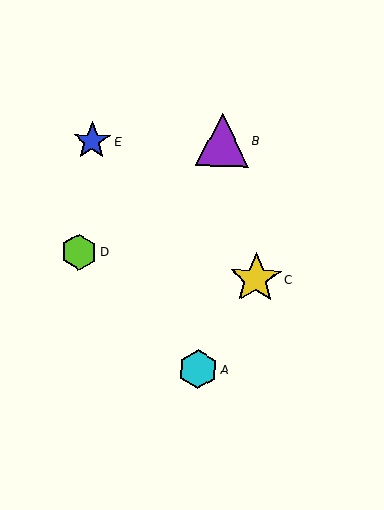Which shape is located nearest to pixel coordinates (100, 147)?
The blue star (labeled E) at (92, 141) is nearest to that location.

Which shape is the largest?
The purple triangle (labeled B) is the largest.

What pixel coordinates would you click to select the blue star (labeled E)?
Click at (92, 141) to select the blue star E.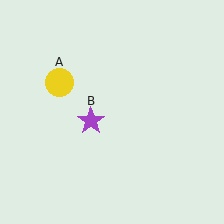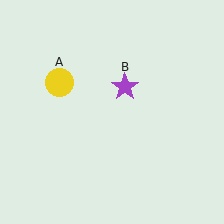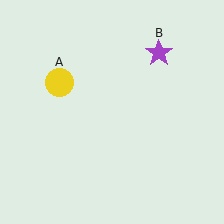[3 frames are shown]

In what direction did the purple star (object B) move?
The purple star (object B) moved up and to the right.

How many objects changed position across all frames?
1 object changed position: purple star (object B).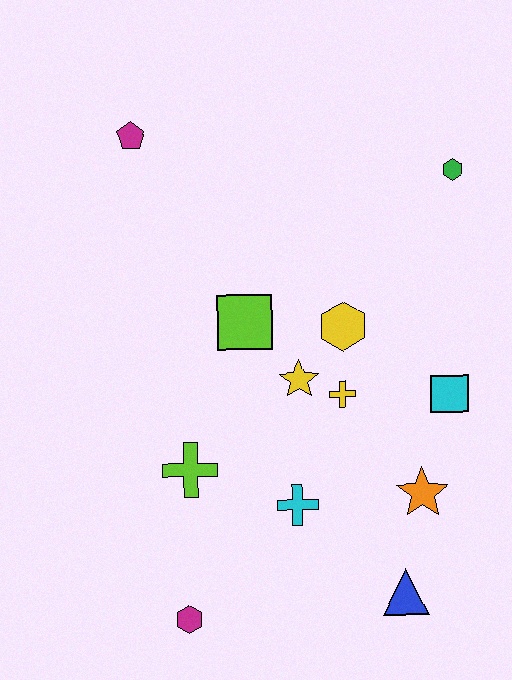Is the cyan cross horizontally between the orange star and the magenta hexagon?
Yes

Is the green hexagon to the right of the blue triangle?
Yes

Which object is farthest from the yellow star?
The magenta pentagon is farthest from the yellow star.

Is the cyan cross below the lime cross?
Yes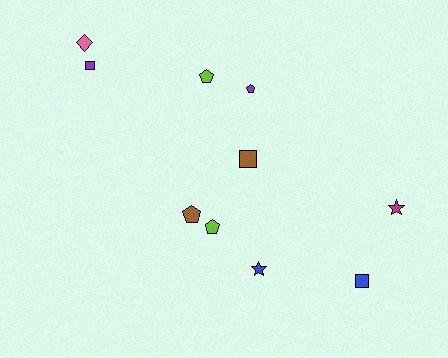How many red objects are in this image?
There are no red objects.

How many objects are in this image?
There are 10 objects.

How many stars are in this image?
There are 2 stars.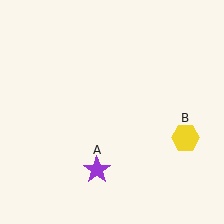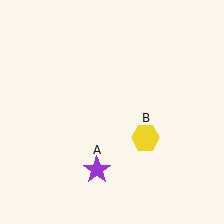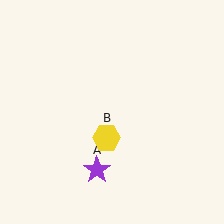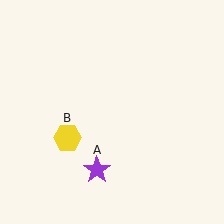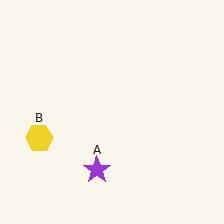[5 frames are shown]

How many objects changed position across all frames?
1 object changed position: yellow hexagon (object B).